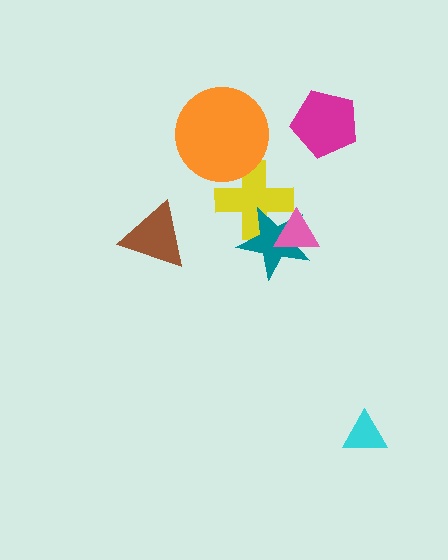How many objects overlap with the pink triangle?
2 objects overlap with the pink triangle.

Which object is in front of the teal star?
The pink triangle is in front of the teal star.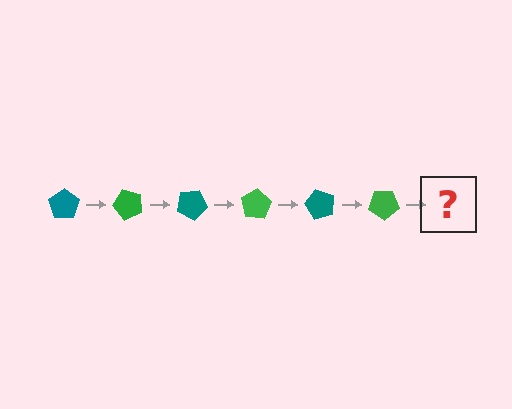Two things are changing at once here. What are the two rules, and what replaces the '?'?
The two rules are that it rotates 50 degrees each step and the color cycles through teal and green. The '?' should be a teal pentagon, rotated 300 degrees from the start.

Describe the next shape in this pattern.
It should be a teal pentagon, rotated 300 degrees from the start.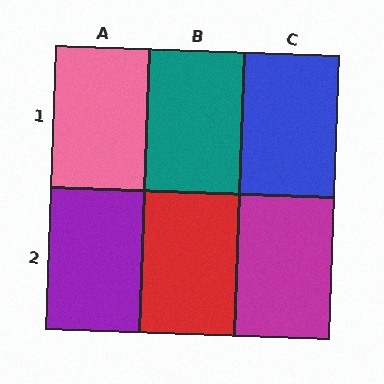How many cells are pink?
1 cell is pink.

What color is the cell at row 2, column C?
Magenta.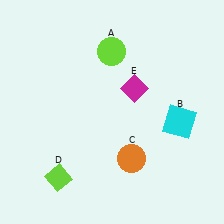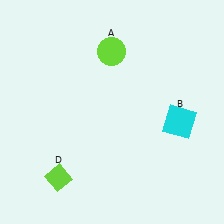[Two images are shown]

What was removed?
The magenta diamond (E), the orange circle (C) were removed in Image 2.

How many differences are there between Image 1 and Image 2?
There are 2 differences between the two images.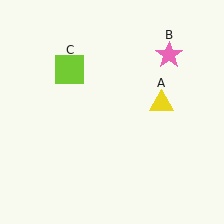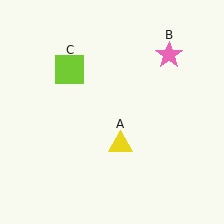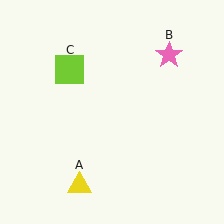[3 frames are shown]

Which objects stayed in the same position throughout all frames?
Pink star (object B) and lime square (object C) remained stationary.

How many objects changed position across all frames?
1 object changed position: yellow triangle (object A).